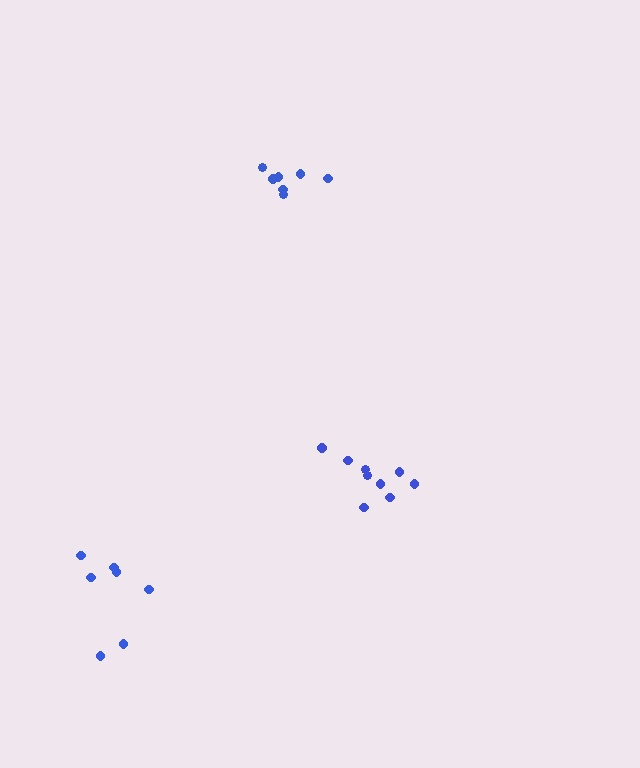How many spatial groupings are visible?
There are 3 spatial groupings.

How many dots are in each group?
Group 1: 7 dots, Group 2: 7 dots, Group 3: 9 dots (23 total).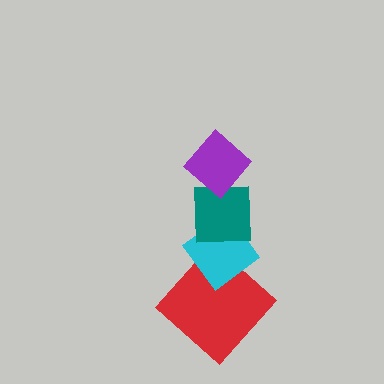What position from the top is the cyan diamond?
The cyan diamond is 3rd from the top.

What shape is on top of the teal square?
The purple diamond is on top of the teal square.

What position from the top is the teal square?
The teal square is 2nd from the top.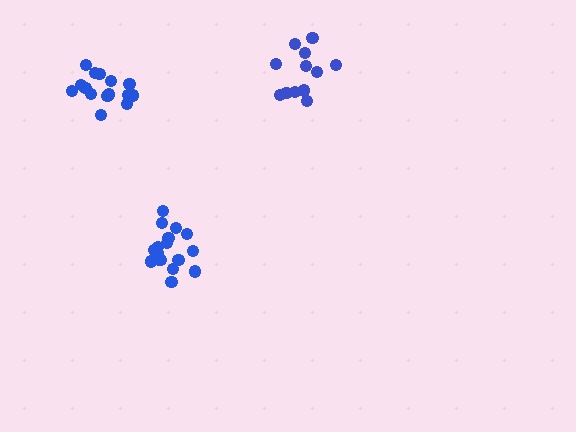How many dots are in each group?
Group 1: 12 dots, Group 2: 16 dots, Group 3: 17 dots (45 total).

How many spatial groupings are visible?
There are 3 spatial groupings.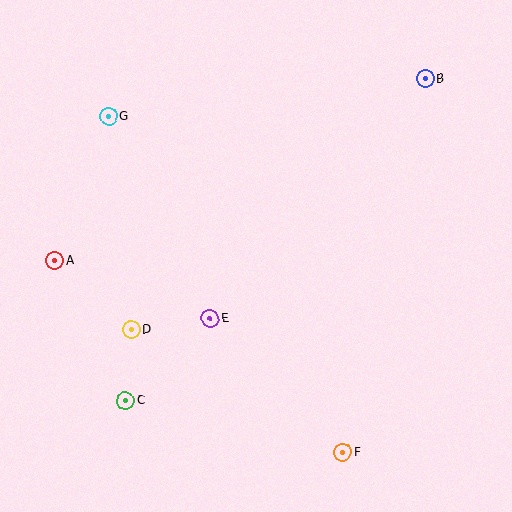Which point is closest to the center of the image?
Point E at (210, 319) is closest to the center.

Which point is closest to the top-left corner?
Point G is closest to the top-left corner.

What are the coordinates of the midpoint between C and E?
The midpoint between C and E is at (168, 360).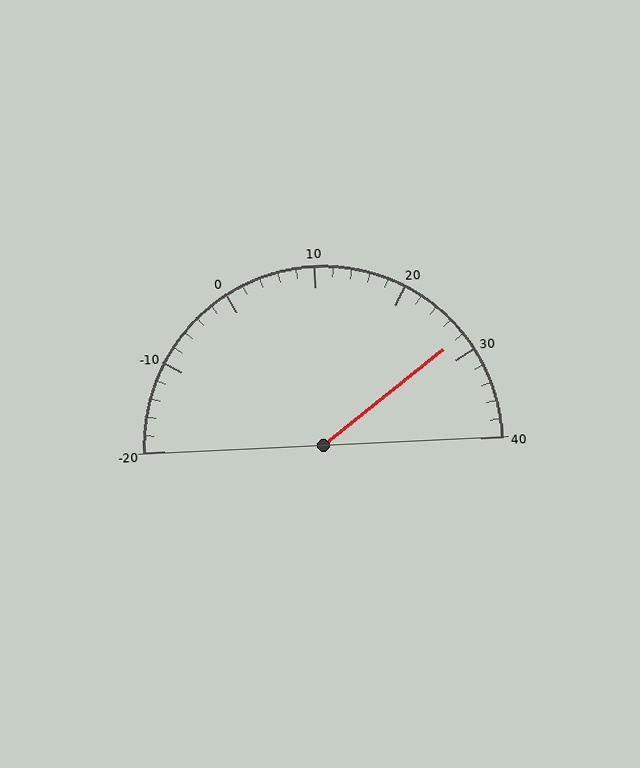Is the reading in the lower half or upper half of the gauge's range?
The reading is in the upper half of the range (-20 to 40).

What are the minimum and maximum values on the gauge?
The gauge ranges from -20 to 40.